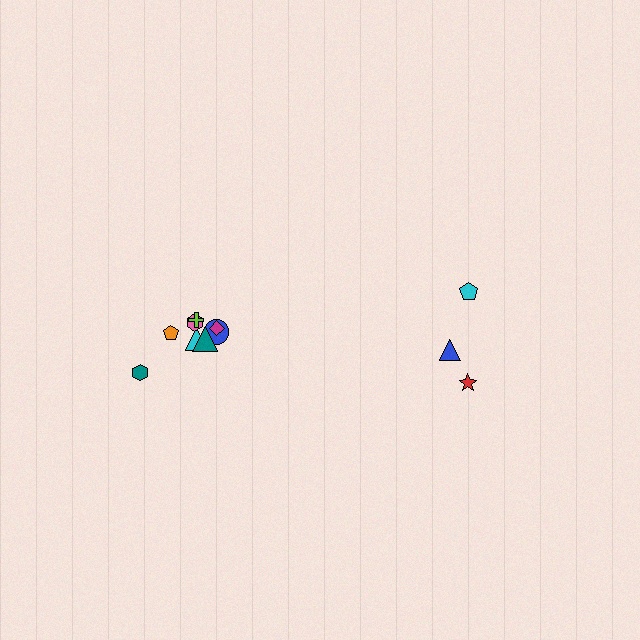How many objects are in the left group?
There are 8 objects.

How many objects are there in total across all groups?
There are 11 objects.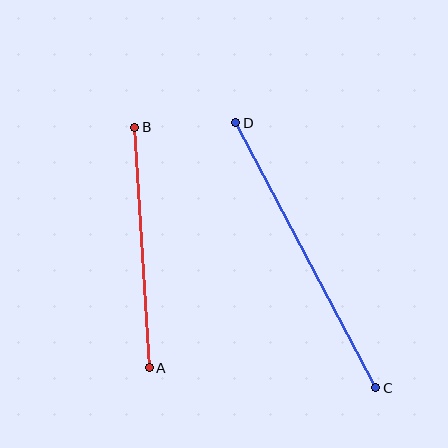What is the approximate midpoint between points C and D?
The midpoint is at approximately (306, 255) pixels.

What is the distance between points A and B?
The distance is approximately 241 pixels.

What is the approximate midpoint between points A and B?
The midpoint is at approximately (142, 247) pixels.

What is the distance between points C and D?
The distance is approximately 300 pixels.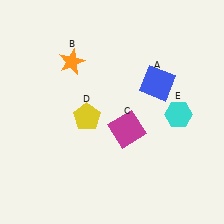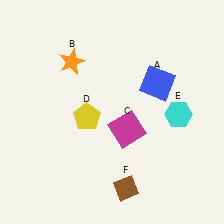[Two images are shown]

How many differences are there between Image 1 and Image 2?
There is 1 difference between the two images.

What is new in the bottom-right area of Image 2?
A brown diamond (F) was added in the bottom-right area of Image 2.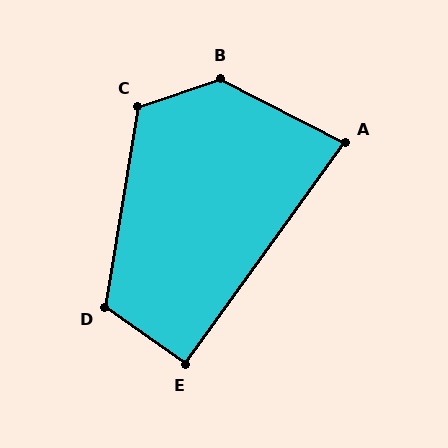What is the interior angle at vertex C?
Approximately 118 degrees (obtuse).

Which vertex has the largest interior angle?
B, at approximately 134 degrees.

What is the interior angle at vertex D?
Approximately 116 degrees (obtuse).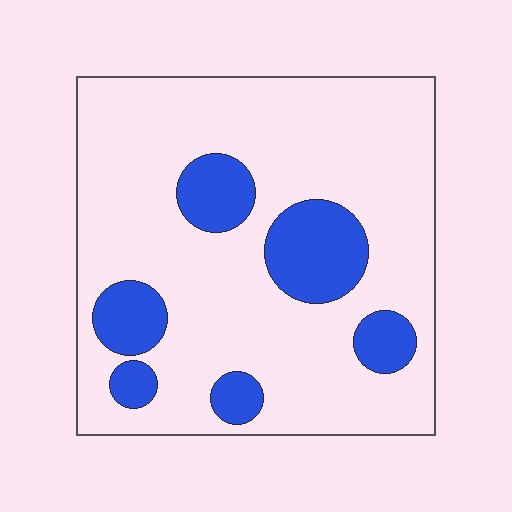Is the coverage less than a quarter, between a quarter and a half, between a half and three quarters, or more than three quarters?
Less than a quarter.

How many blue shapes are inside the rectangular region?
6.